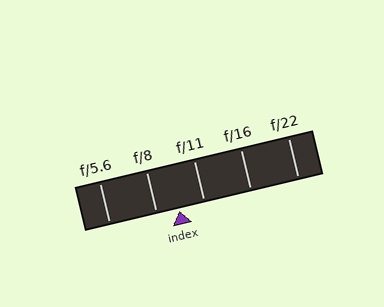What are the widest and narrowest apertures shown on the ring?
The widest aperture shown is f/5.6 and the narrowest is f/22.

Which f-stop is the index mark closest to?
The index mark is closest to f/8.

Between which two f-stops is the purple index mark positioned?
The index mark is between f/8 and f/11.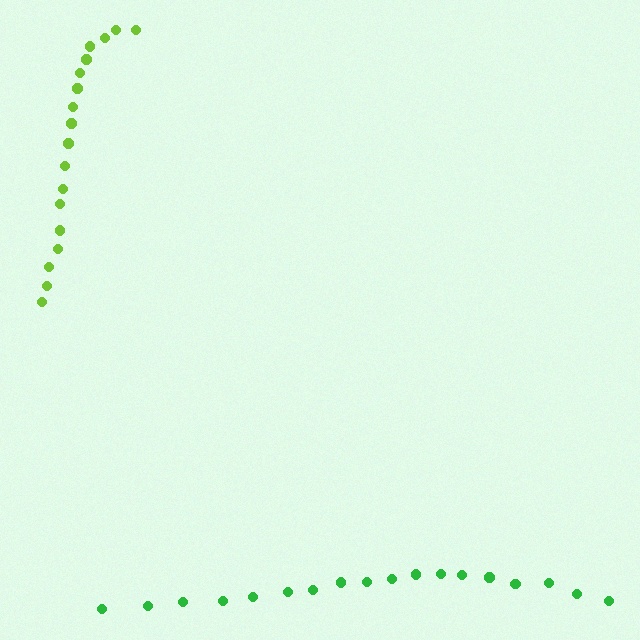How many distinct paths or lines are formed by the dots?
There are 2 distinct paths.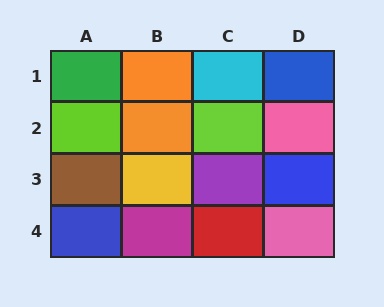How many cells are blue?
3 cells are blue.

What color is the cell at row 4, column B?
Magenta.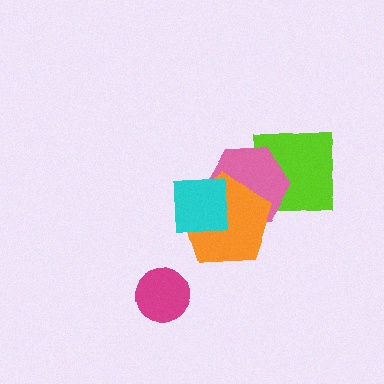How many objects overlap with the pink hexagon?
3 objects overlap with the pink hexagon.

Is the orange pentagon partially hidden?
Yes, it is partially covered by another shape.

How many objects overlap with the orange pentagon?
2 objects overlap with the orange pentagon.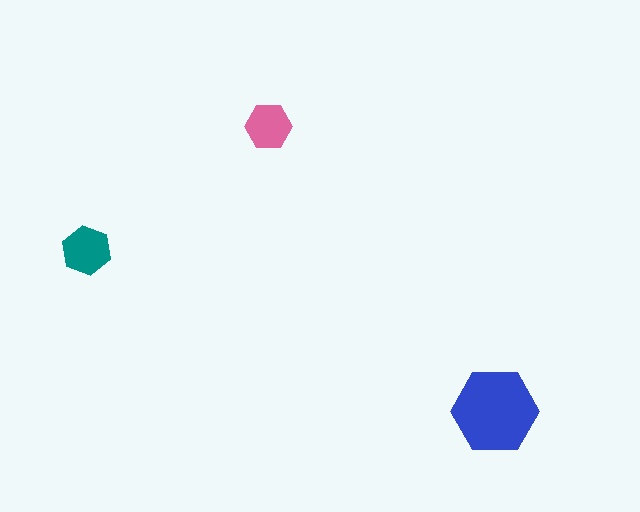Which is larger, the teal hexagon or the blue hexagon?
The blue one.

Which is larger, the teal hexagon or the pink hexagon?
The teal one.